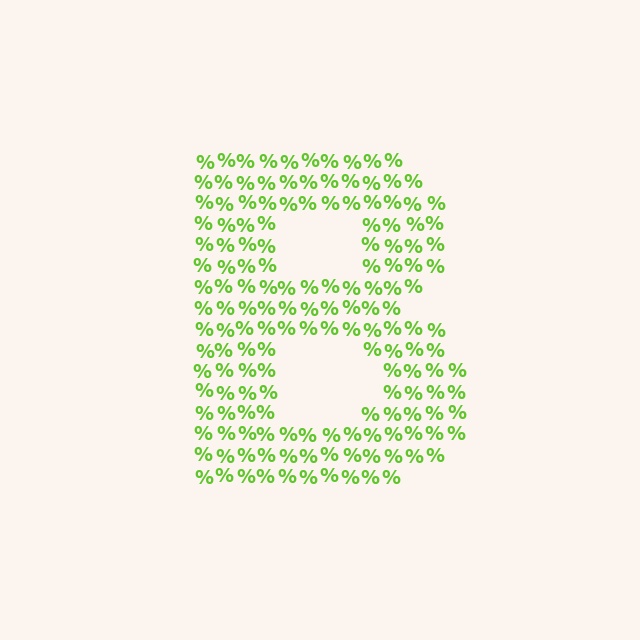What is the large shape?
The large shape is the letter B.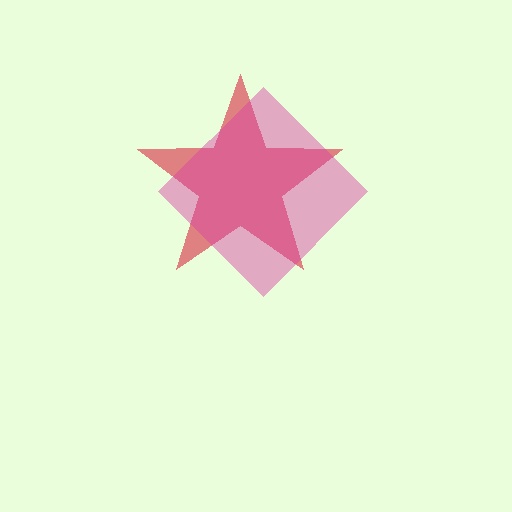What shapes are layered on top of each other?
The layered shapes are: a red star, a magenta diamond.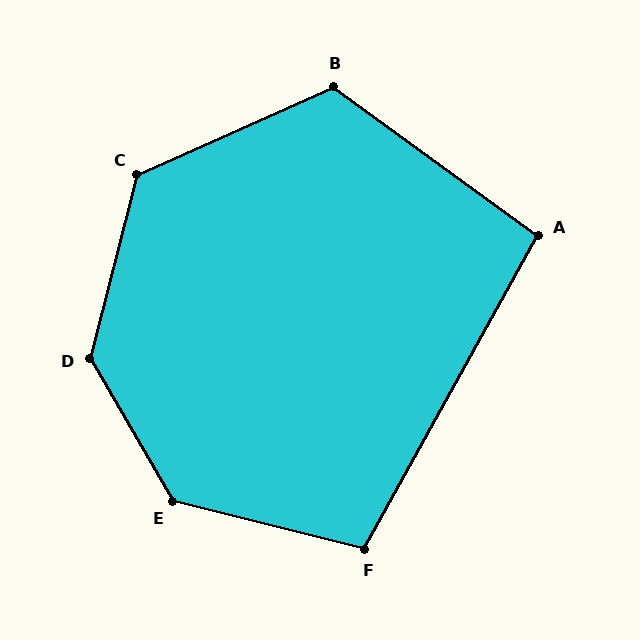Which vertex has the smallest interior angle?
A, at approximately 97 degrees.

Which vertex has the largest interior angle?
D, at approximately 135 degrees.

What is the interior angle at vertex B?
Approximately 120 degrees (obtuse).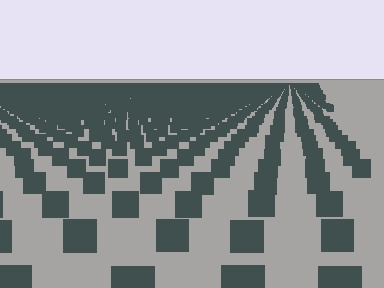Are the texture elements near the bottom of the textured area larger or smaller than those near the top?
Larger. Near the bottom, elements are closer to the viewer and appear at a bigger on-screen size.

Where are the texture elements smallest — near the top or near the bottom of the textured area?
Near the top.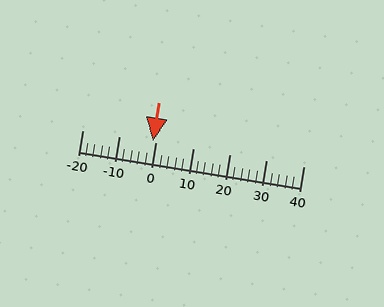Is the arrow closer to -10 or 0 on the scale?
The arrow is closer to 0.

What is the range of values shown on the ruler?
The ruler shows values from -20 to 40.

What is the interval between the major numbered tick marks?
The major tick marks are spaced 10 units apart.